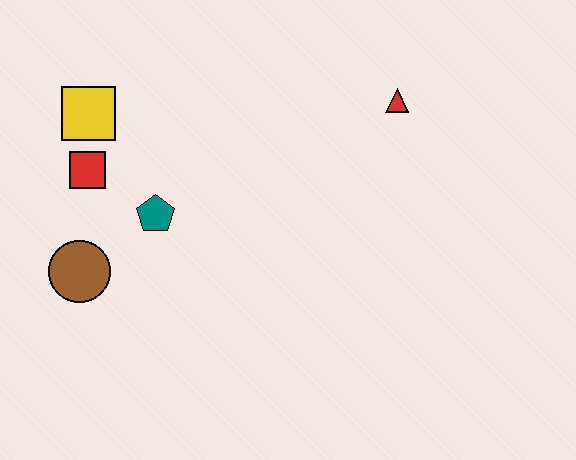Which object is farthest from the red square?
The red triangle is farthest from the red square.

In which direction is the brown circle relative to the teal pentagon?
The brown circle is to the left of the teal pentagon.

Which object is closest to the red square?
The yellow square is closest to the red square.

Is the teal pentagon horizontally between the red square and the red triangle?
Yes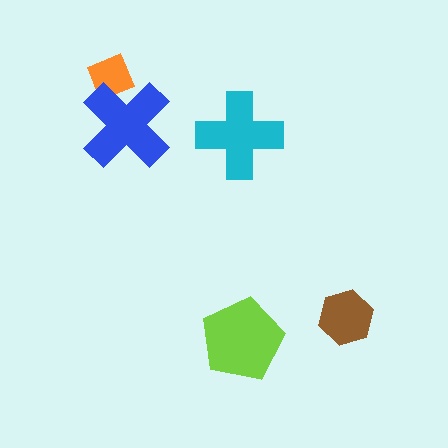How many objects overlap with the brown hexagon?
0 objects overlap with the brown hexagon.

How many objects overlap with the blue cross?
1 object overlaps with the blue cross.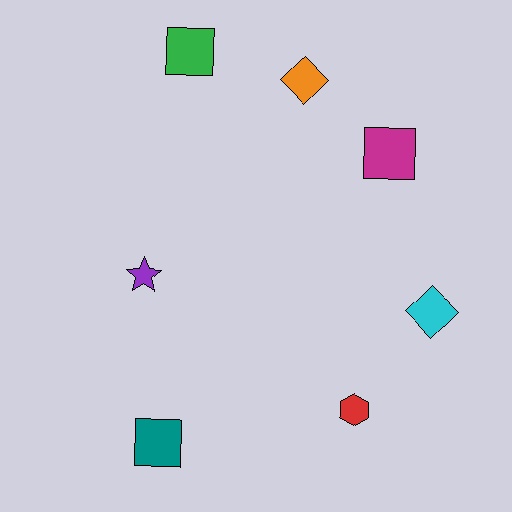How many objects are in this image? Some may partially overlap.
There are 7 objects.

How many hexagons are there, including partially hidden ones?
There is 1 hexagon.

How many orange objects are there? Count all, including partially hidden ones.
There is 1 orange object.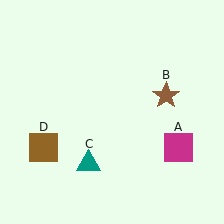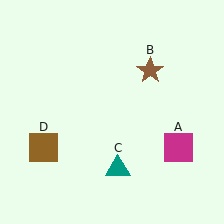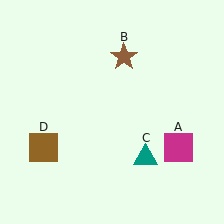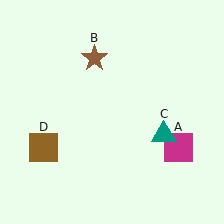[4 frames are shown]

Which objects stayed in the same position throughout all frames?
Magenta square (object A) and brown square (object D) remained stationary.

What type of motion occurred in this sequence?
The brown star (object B), teal triangle (object C) rotated counterclockwise around the center of the scene.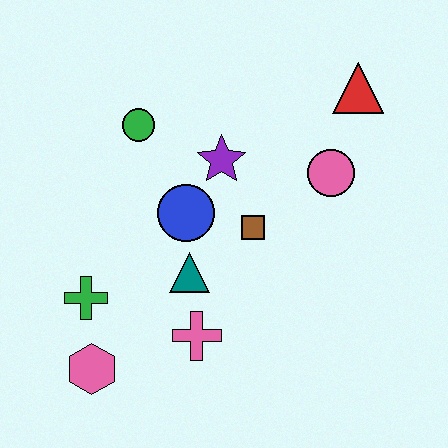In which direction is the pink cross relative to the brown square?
The pink cross is below the brown square.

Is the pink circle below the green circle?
Yes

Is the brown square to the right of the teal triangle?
Yes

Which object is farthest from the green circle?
The pink hexagon is farthest from the green circle.